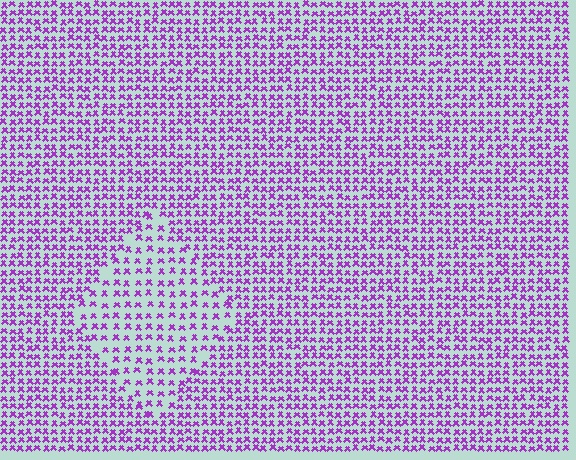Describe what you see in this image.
The image contains small purple elements arranged at two different densities. A diamond-shaped region is visible where the elements are less densely packed than the surrounding area.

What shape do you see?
I see a diamond.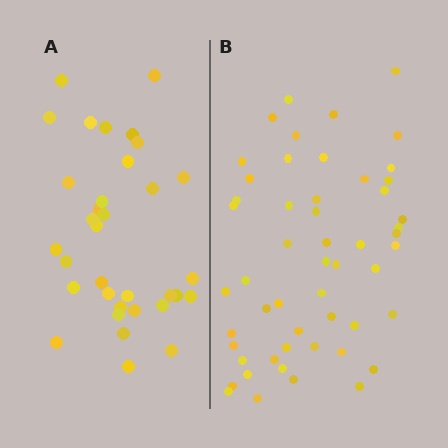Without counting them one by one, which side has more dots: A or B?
Region B (the right region) has more dots.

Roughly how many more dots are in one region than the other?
Region B has approximately 20 more dots than region A.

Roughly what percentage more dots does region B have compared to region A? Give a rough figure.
About 55% more.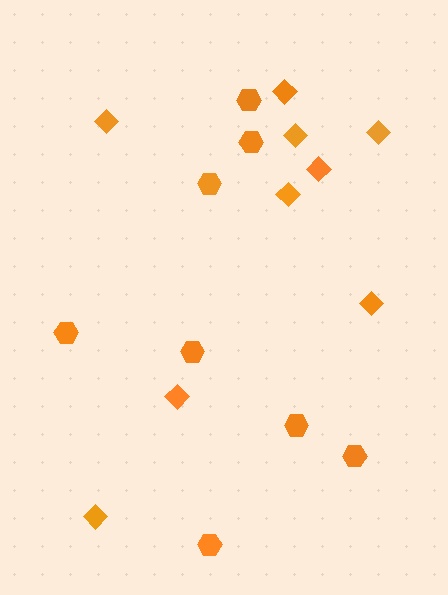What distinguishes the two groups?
There are 2 groups: one group of hexagons (8) and one group of diamonds (9).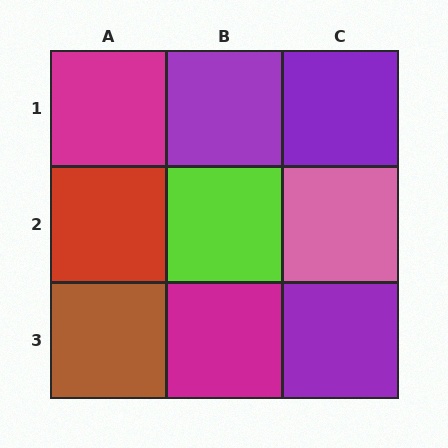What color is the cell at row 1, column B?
Purple.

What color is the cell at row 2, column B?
Lime.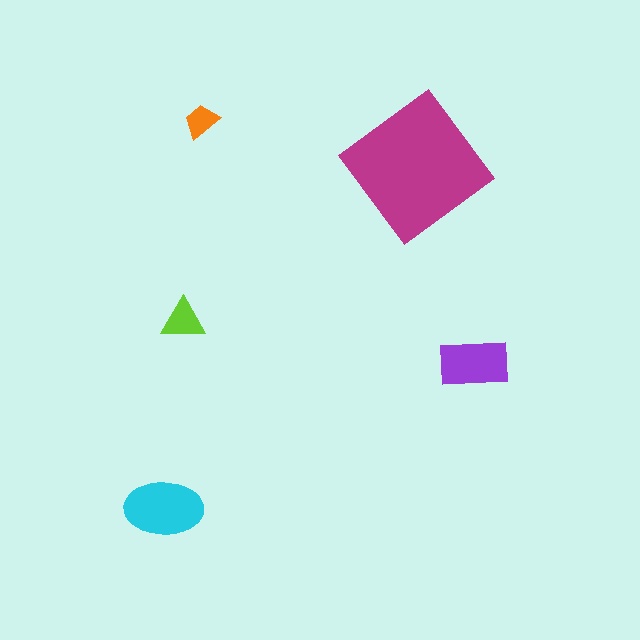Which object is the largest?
The magenta diamond.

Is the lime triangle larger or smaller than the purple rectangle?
Smaller.